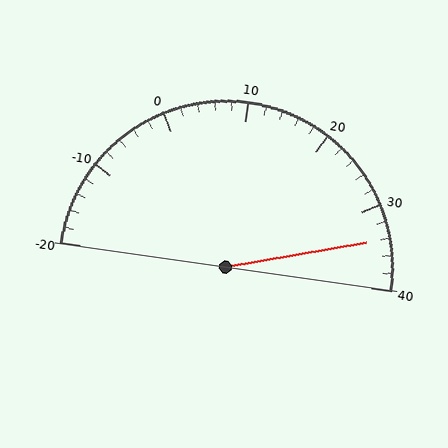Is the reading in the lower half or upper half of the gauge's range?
The reading is in the upper half of the range (-20 to 40).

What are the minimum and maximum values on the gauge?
The gauge ranges from -20 to 40.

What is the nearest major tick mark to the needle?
The nearest major tick mark is 30.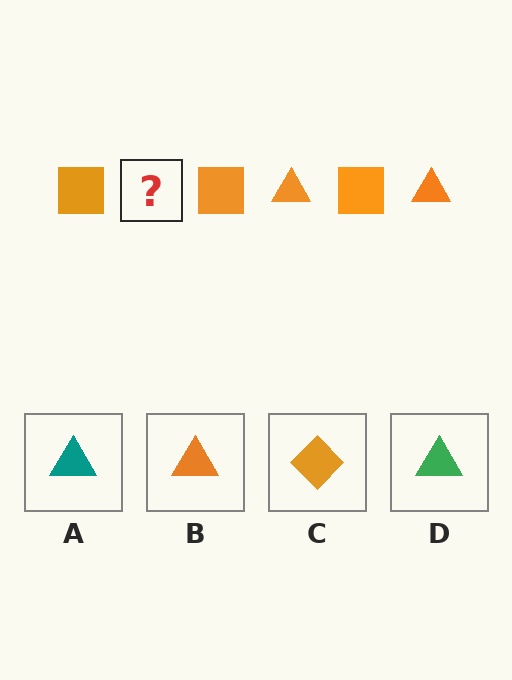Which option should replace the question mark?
Option B.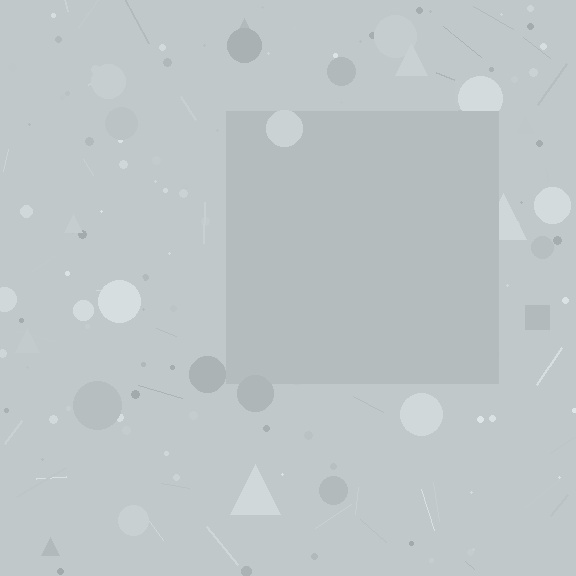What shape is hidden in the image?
A square is hidden in the image.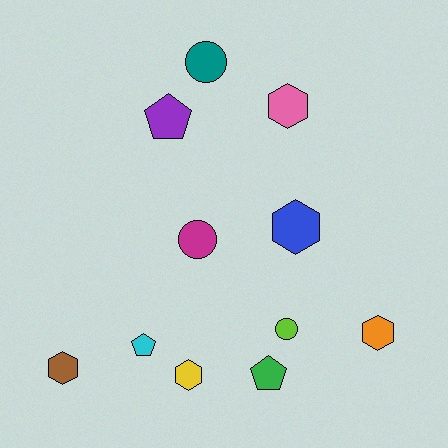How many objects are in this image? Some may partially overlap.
There are 11 objects.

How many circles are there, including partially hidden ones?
There are 3 circles.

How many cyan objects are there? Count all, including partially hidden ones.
There is 1 cyan object.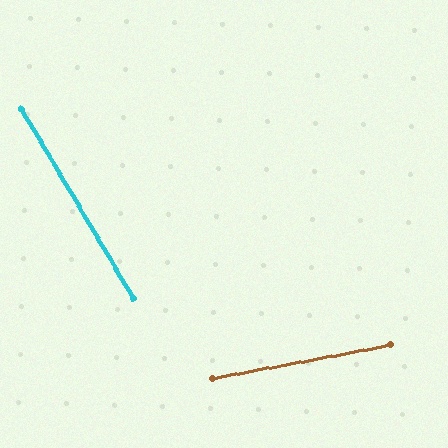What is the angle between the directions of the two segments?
Approximately 70 degrees.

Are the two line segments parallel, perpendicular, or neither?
Neither parallel nor perpendicular — they differ by about 70°.